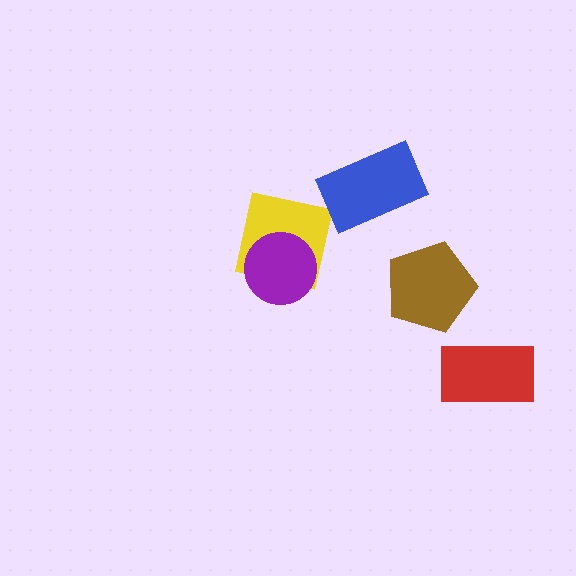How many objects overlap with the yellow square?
1 object overlaps with the yellow square.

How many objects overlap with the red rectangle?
0 objects overlap with the red rectangle.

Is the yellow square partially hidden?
Yes, it is partially covered by another shape.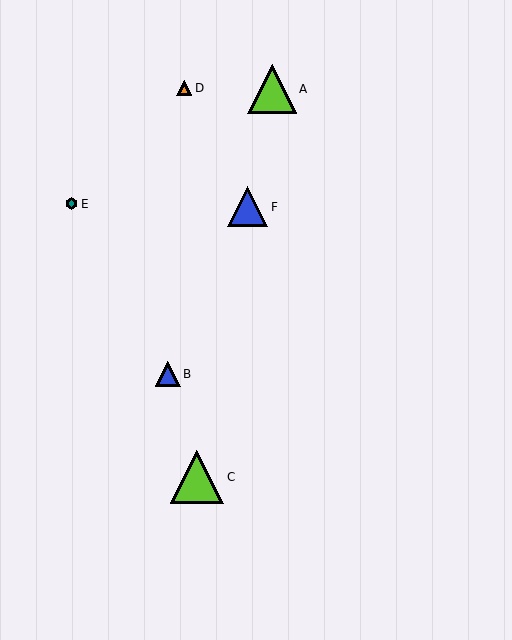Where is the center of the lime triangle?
The center of the lime triangle is at (272, 89).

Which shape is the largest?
The lime triangle (labeled C) is the largest.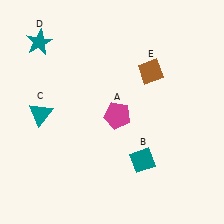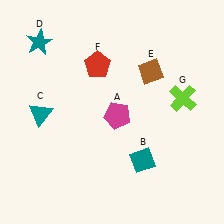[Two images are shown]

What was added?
A red pentagon (F), a lime cross (G) were added in Image 2.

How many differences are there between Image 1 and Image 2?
There are 2 differences between the two images.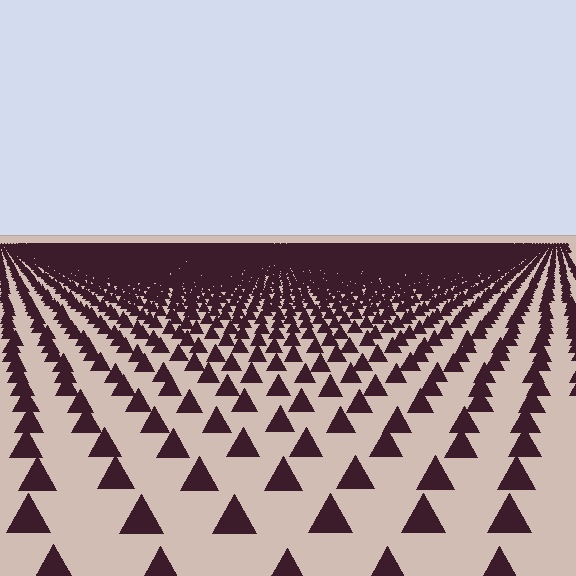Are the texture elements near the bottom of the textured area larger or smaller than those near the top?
Larger. Near the bottom, elements are closer to the viewer and appear at a bigger on-screen size.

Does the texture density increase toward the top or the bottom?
Density increases toward the top.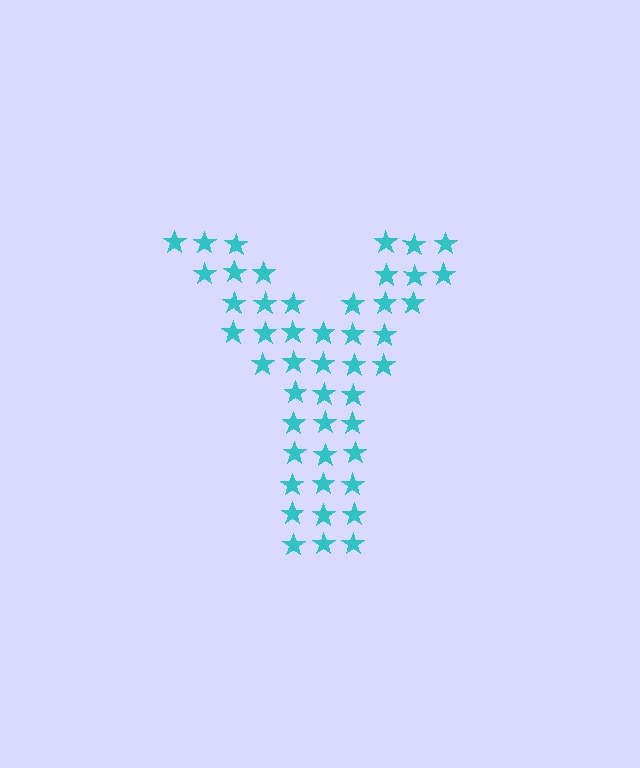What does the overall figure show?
The overall figure shows the letter Y.